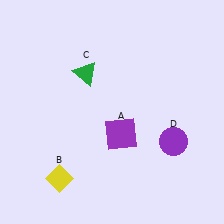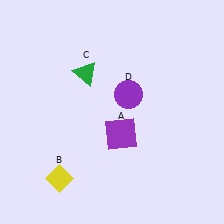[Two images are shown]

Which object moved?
The purple circle (D) moved up.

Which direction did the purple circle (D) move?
The purple circle (D) moved up.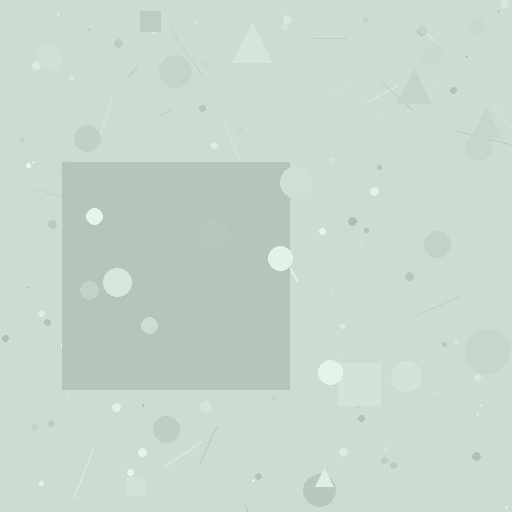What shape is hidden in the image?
A square is hidden in the image.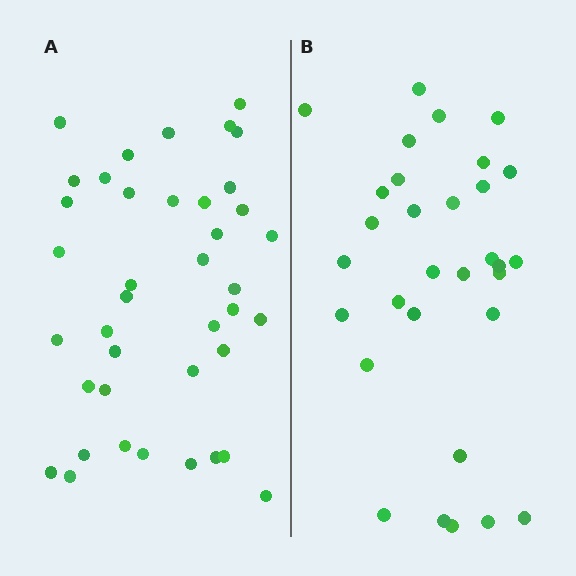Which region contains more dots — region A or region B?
Region A (the left region) has more dots.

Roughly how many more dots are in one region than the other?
Region A has roughly 8 or so more dots than region B.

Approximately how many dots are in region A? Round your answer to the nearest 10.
About 40 dots.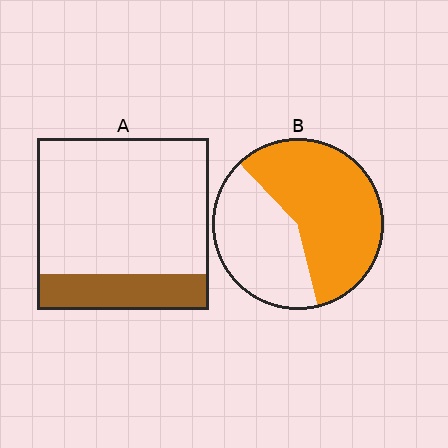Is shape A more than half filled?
No.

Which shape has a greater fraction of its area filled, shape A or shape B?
Shape B.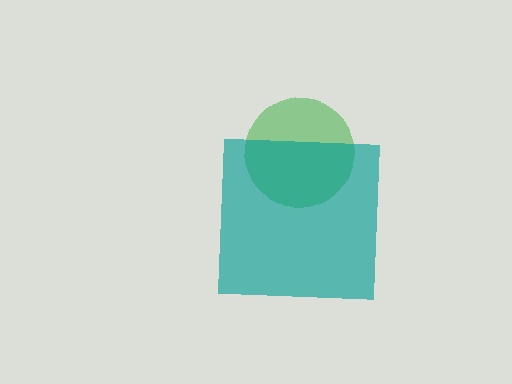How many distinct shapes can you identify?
There are 2 distinct shapes: a green circle, a teal square.